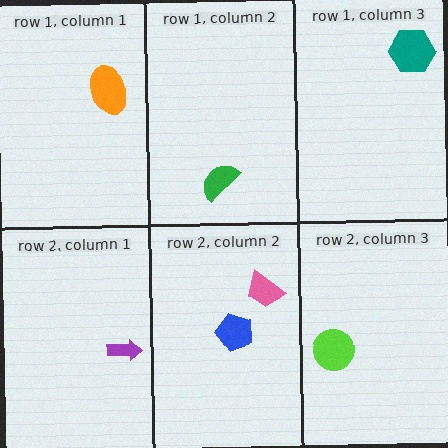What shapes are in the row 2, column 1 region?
The purple arrow.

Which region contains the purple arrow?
The row 2, column 1 region.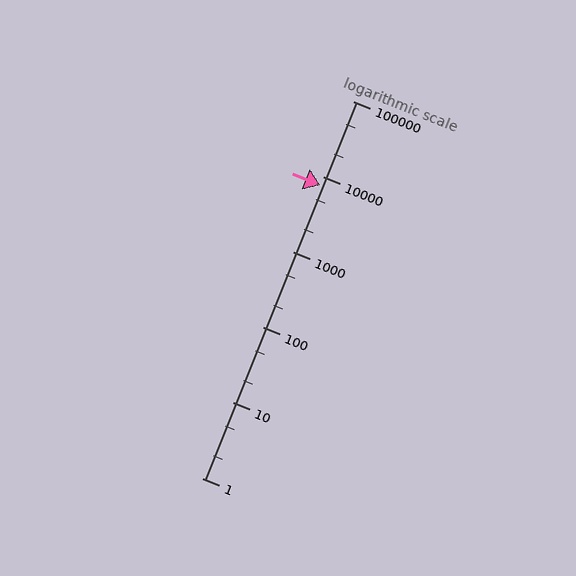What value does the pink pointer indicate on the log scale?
The pointer indicates approximately 7700.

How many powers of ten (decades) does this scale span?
The scale spans 5 decades, from 1 to 100000.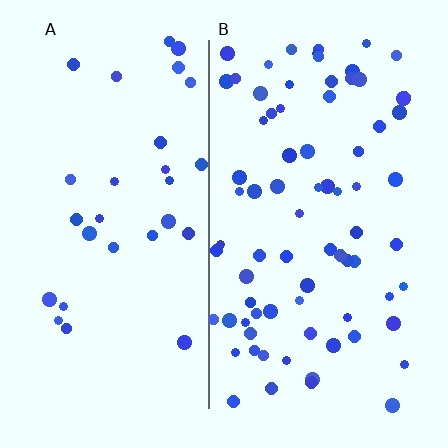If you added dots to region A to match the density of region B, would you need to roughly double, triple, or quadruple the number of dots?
Approximately triple.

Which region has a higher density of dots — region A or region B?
B (the right).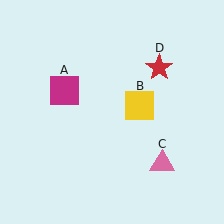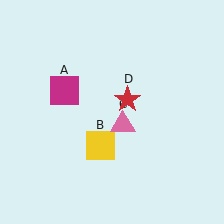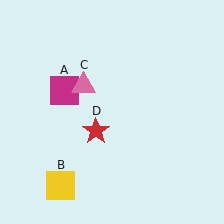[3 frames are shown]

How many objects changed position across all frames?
3 objects changed position: yellow square (object B), pink triangle (object C), red star (object D).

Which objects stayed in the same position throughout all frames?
Magenta square (object A) remained stationary.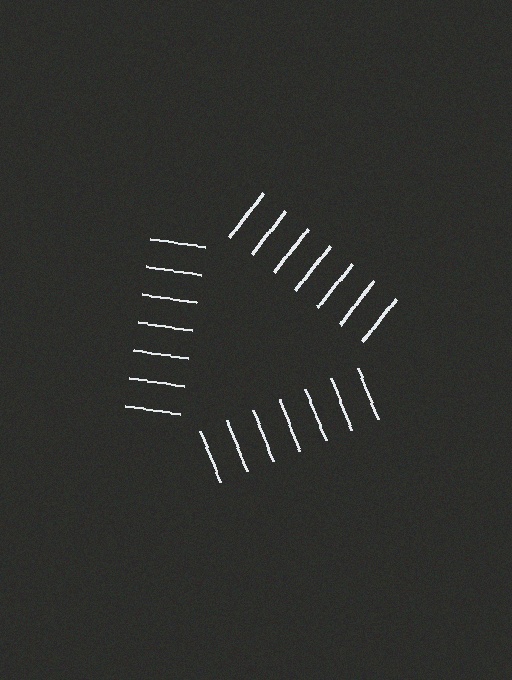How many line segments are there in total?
21 — 7 along each of the 3 edges.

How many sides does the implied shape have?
3 sides — the line-ends trace a triangle.